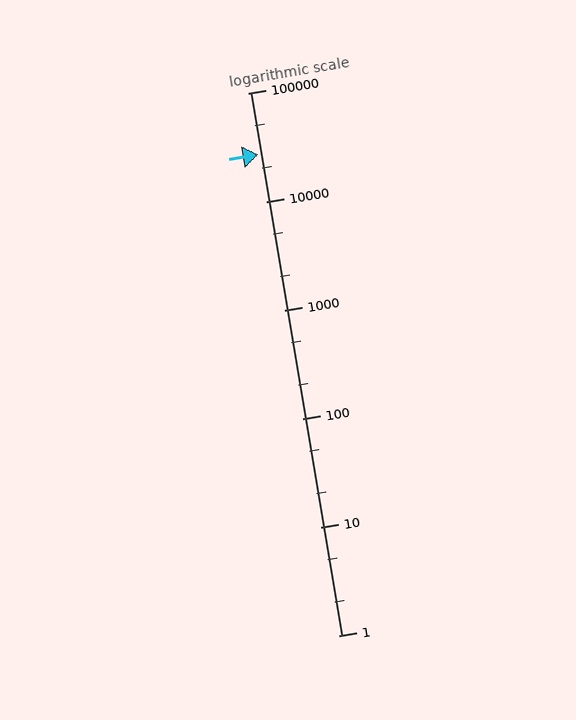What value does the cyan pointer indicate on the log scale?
The pointer indicates approximately 27000.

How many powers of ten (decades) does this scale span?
The scale spans 5 decades, from 1 to 100000.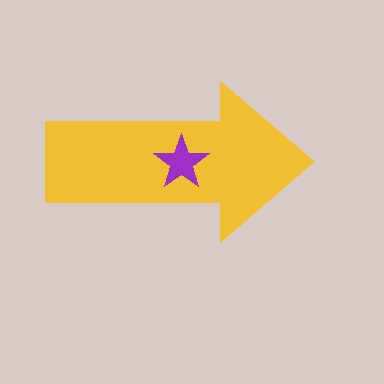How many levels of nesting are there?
2.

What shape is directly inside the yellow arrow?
The purple star.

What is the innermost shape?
The purple star.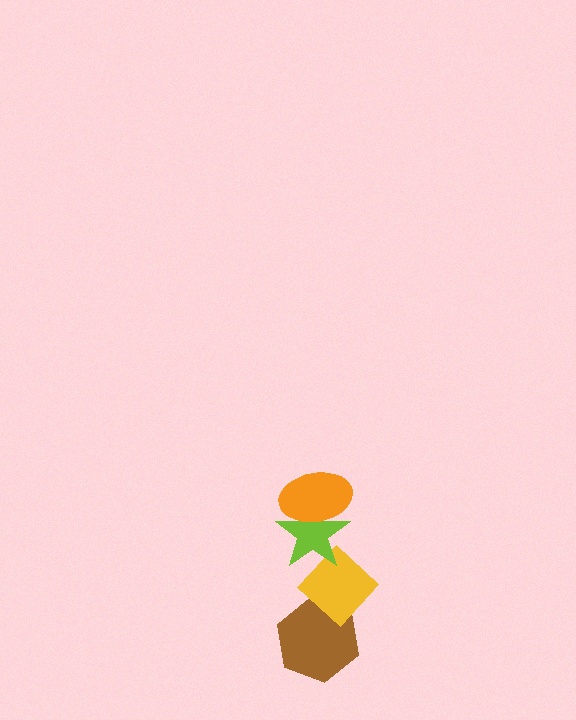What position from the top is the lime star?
The lime star is 2nd from the top.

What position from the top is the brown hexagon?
The brown hexagon is 4th from the top.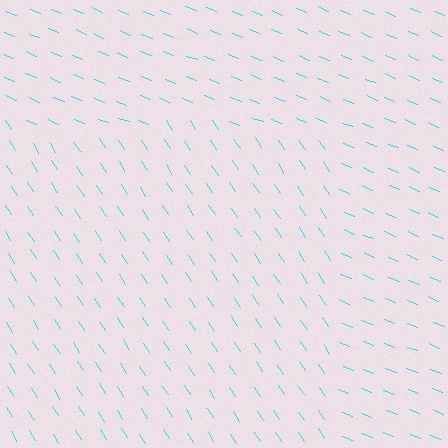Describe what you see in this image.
The image is filled with small cyan line segments. A rectangle region in the image has lines oriented differently from the surrounding lines, creating a visible texture boundary.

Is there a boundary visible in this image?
Yes, there is a texture boundary formed by a change in line orientation.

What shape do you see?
I see a rectangle.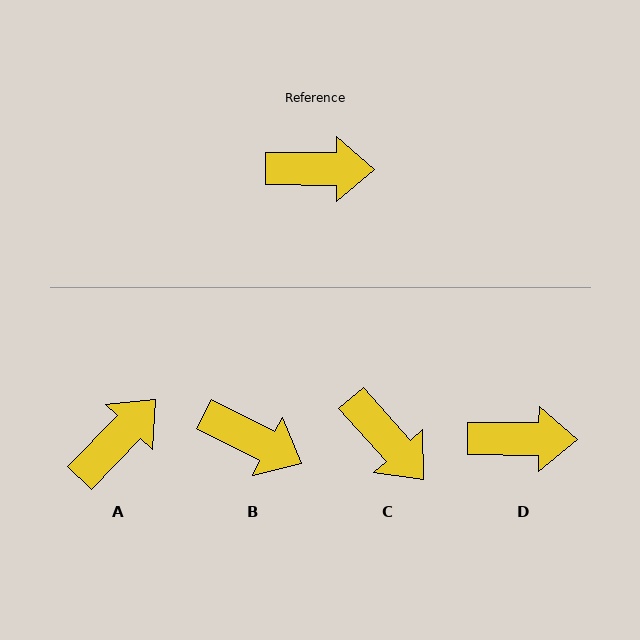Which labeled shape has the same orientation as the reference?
D.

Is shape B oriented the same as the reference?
No, it is off by about 27 degrees.